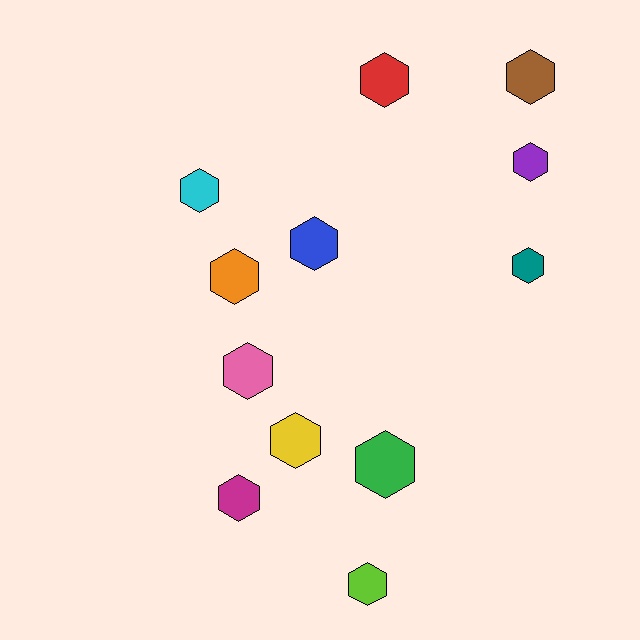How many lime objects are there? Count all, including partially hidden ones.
There is 1 lime object.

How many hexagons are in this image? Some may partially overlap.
There are 12 hexagons.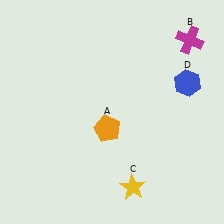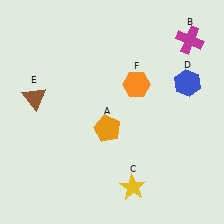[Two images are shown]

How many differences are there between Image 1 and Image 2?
There are 2 differences between the two images.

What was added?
A brown triangle (E), an orange hexagon (F) were added in Image 2.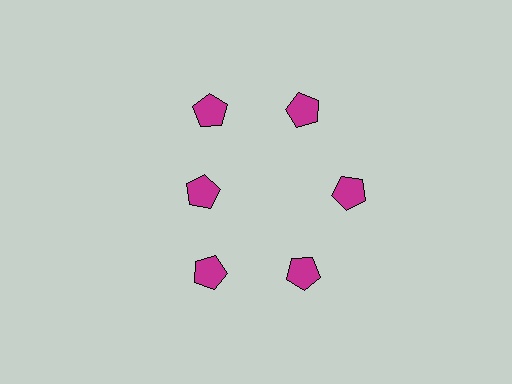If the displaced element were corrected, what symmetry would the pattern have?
It would have 6-fold rotational symmetry — the pattern would map onto itself every 60 degrees.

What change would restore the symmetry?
The symmetry would be restored by moving it outward, back onto the ring so that all 6 pentagons sit at equal angles and equal distance from the center.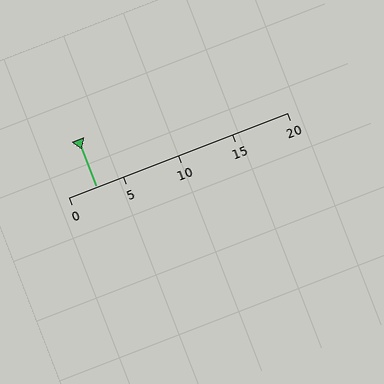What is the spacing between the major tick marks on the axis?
The major ticks are spaced 5 apart.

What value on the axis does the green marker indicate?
The marker indicates approximately 2.5.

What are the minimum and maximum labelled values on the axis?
The axis runs from 0 to 20.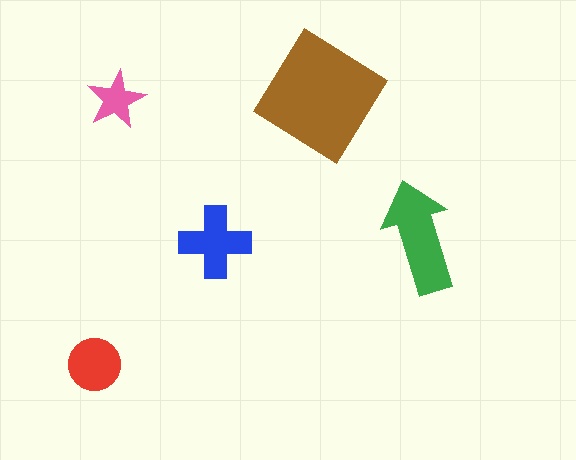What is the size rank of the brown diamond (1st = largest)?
1st.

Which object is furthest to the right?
The green arrow is rightmost.